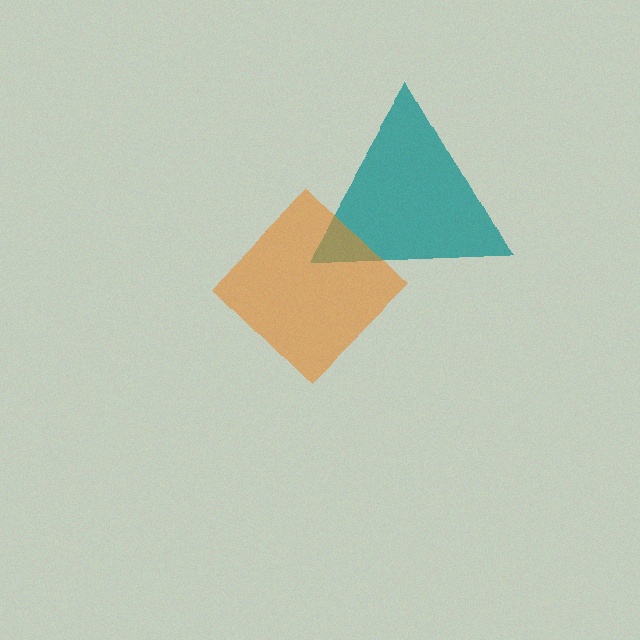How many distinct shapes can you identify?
There are 2 distinct shapes: a teal triangle, an orange diamond.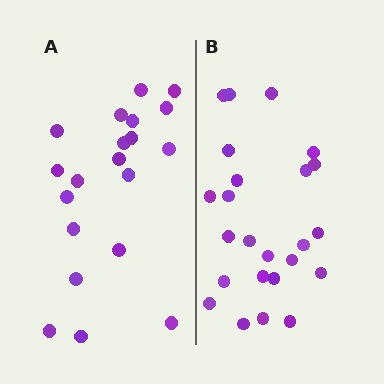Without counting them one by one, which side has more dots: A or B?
Region B (the right region) has more dots.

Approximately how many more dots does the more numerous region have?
Region B has about 4 more dots than region A.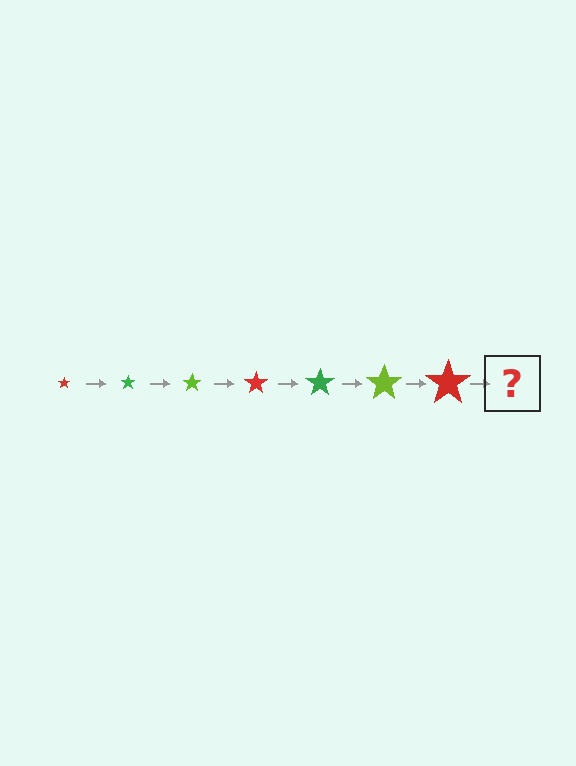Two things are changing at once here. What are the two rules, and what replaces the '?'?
The two rules are that the star grows larger each step and the color cycles through red, green, and lime. The '?' should be a green star, larger than the previous one.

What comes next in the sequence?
The next element should be a green star, larger than the previous one.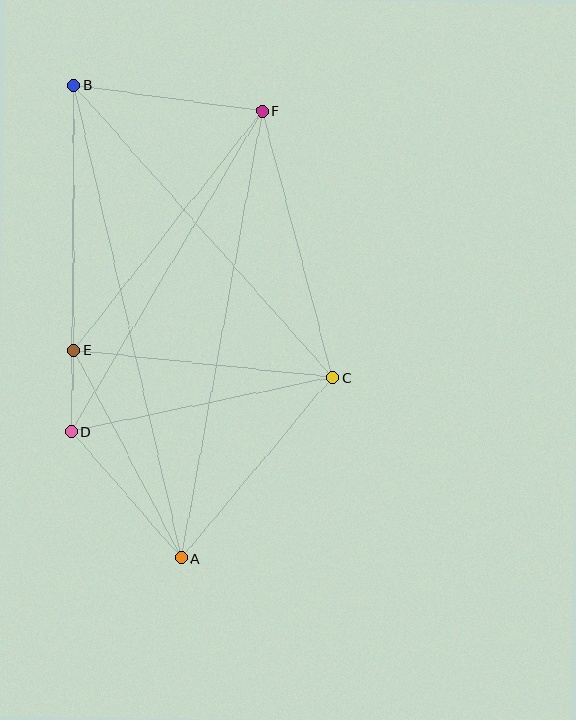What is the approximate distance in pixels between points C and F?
The distance between C and F is approximately 276 pixels.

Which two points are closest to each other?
Points D and E are closest to each other.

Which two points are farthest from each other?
Points A and B are farthest from each other.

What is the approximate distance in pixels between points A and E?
The distance between A and E is approximately 234 pixels.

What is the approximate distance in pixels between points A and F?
The distance between A and F is approximately 455 pixels.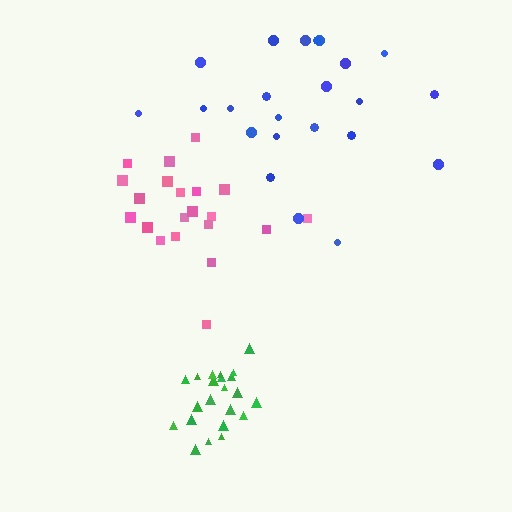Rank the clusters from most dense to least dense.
green, pink, blue.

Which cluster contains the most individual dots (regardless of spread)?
Blue (24).